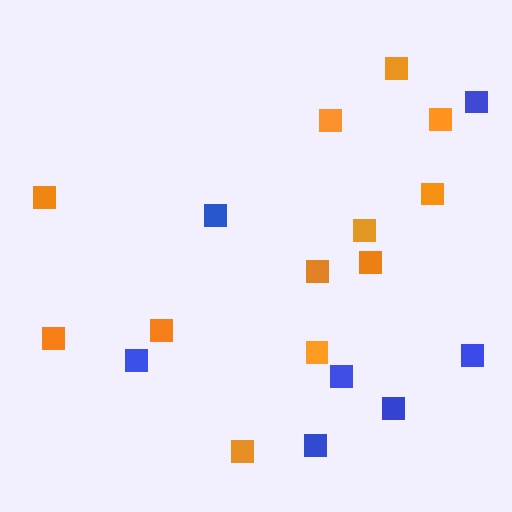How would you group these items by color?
There are 2 groups: one group of orange squares (12) and one group of blue squares (7).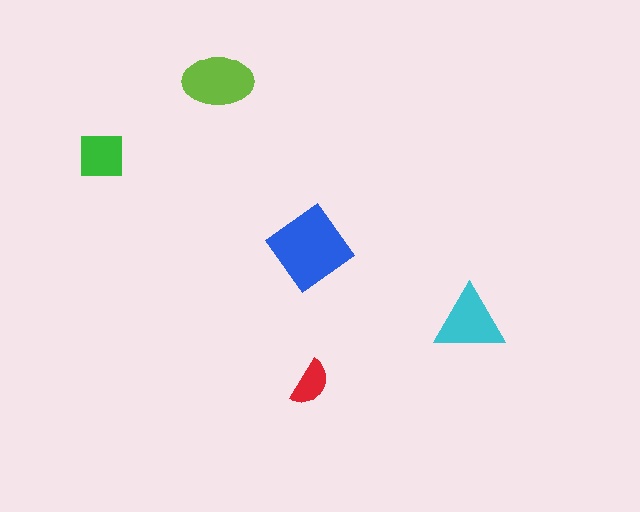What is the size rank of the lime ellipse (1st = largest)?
2nd.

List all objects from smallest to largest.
The red semicircle, the green square, the cyan triangle, the lime ellipse, the blue diamond.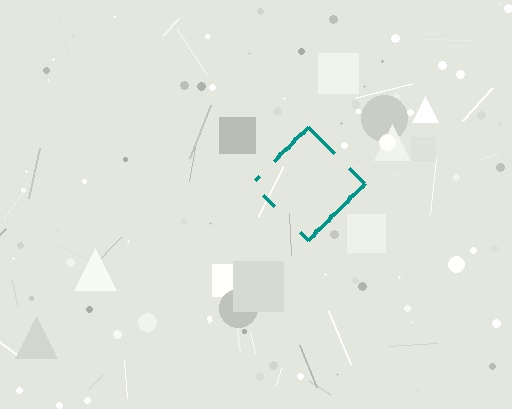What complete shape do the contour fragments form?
The contour fragments form a diamond.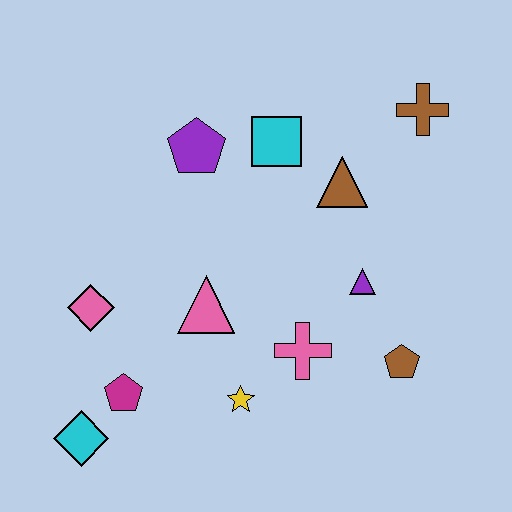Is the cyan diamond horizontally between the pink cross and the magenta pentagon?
No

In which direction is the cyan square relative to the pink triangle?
The cyan square is above the pink triangle.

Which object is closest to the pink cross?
The yellow star is closest to the pink cross.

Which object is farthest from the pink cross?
The brown cross is farthest from the pink cross.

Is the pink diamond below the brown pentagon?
No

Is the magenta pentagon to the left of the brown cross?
Yes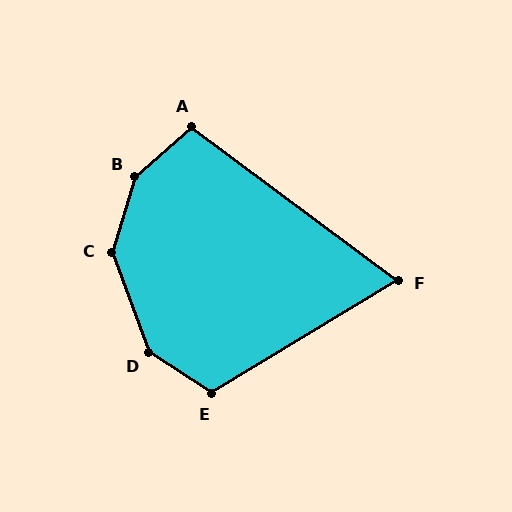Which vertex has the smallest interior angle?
F, at approximately 68 degrees.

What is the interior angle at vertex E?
Approximately 116 degrees (obtuse).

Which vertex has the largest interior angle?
B, at approximately 149 degrees.